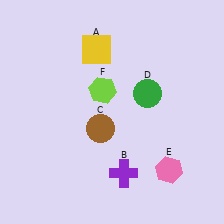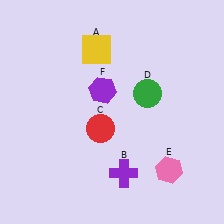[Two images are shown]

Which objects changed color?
C changed from brown to red. F changed from lime to purple.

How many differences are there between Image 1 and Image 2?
There are 2 differences between the two images.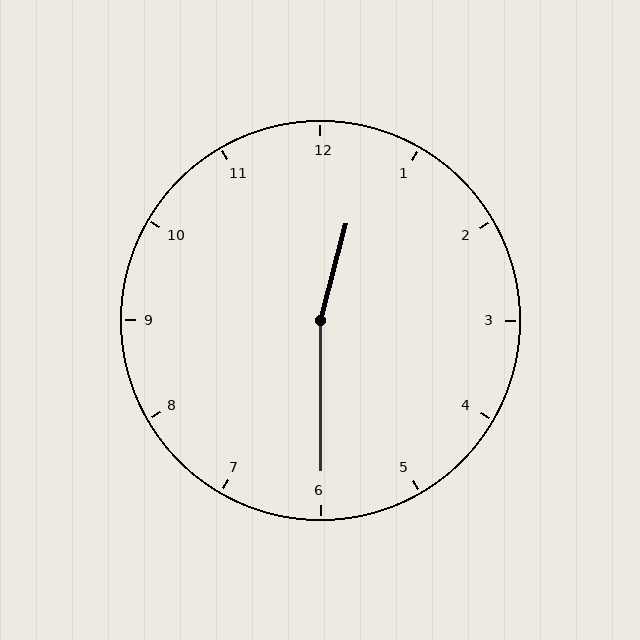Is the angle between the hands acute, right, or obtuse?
It is obtuse.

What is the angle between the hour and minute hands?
Approximately 165 degrees.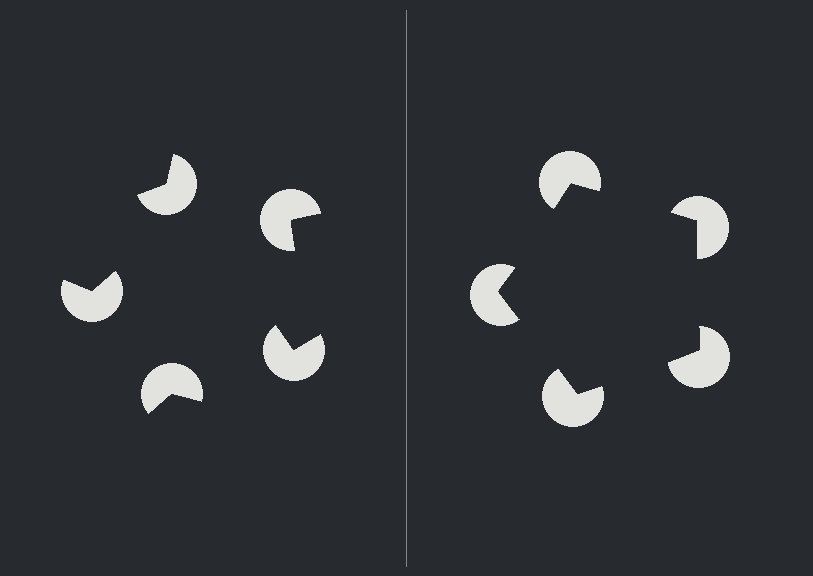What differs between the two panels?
The pac-man discs are positioned identically on both sides; only the wedge orientations differ. On the right they align to a pentagon; on the left they are misaligned.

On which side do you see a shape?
An illusory pentagon appears on the right side. On the left side the wedge cuts are rotated, so no coherent shape forms.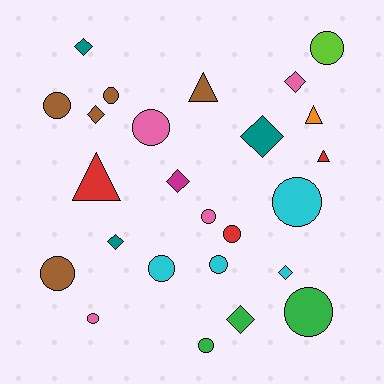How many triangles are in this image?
There are 4 triangles.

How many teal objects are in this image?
There are 3 teal objects.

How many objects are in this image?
There are 25 objects.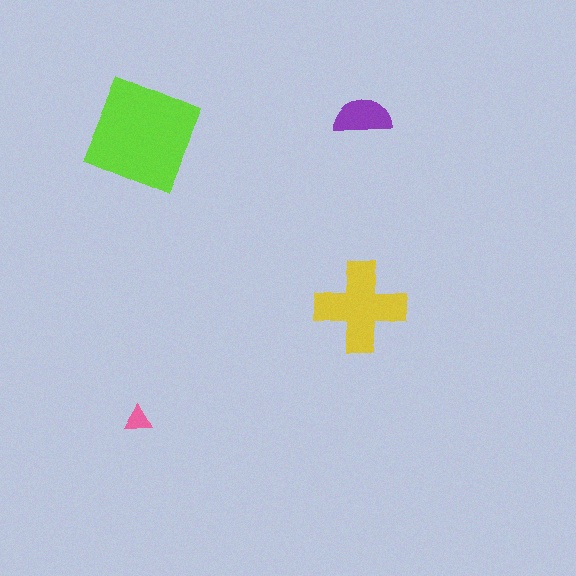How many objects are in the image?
There are 4 objects in the image.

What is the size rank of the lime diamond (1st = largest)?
1st.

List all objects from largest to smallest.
The lime diamond, the yellow cross, the purple semicircle, the pink triangle.